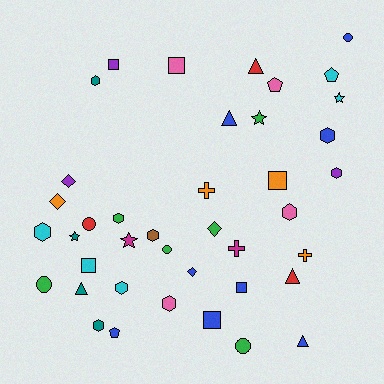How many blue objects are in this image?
There are 8 blue objects.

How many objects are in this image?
There are 40 objects.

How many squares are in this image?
There are 6 squares.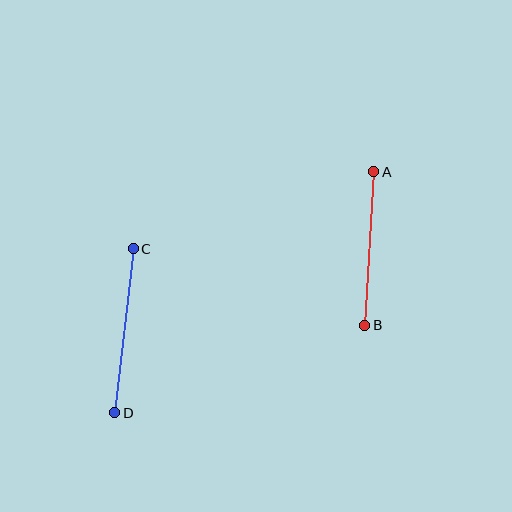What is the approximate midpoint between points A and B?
The midpoint is at approximately (369, 248) pixels.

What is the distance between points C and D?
The distance is approximately 165 pixels.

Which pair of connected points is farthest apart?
Points C and D are farthest apart.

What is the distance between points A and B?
The distance is approximately 154 pixels.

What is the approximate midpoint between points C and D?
The midpoint is at approximately (124, 331) pixels.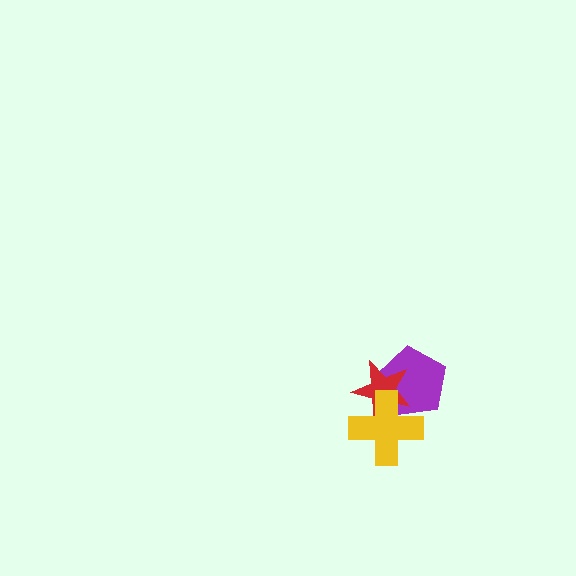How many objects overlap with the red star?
2 objects overlap with the red star.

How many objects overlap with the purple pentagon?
2 objects overlap with the purple pentagon.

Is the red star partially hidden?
Yes, it is partially covered by another shape.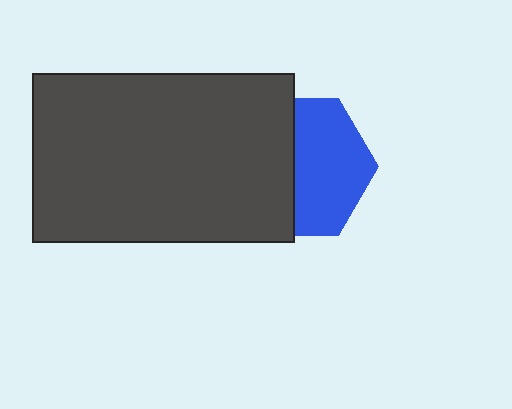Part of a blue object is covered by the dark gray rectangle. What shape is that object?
It is a hexagon.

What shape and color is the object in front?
The object in front is a dark gray rectangle.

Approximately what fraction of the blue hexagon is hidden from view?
Roughly 47% of the blue hexagon is hidden behind the dark gray rectangle.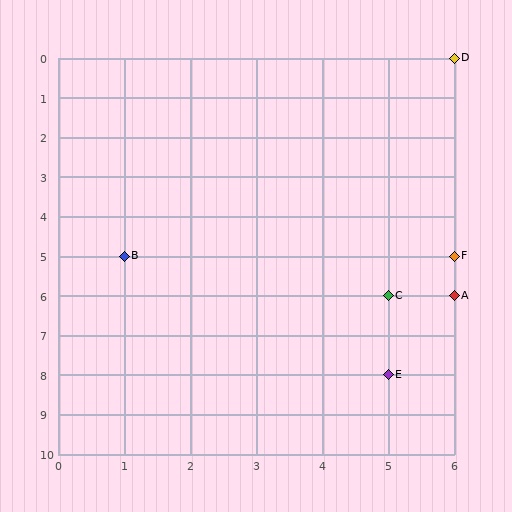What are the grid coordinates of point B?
Point B is at grid coordinates (1, 5).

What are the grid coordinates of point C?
Point C is at grid coordinates (5, 6).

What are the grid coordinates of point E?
Point E is at grid coordinates (5, 8).